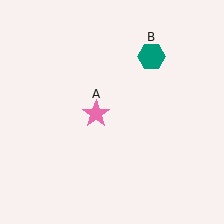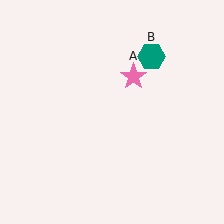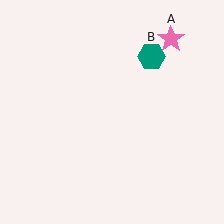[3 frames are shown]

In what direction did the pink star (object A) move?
The pink star (object A) moved up and to the right.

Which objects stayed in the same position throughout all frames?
Teal hexagon (object B) remained stationary.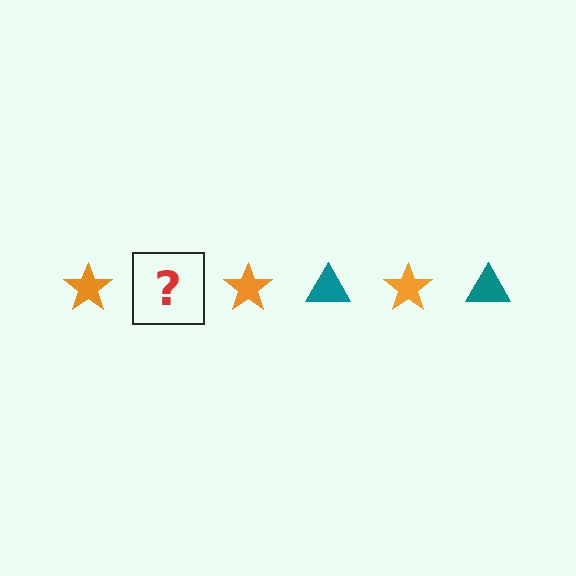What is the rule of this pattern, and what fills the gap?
The rule is that the pattern alternates between orange star and teal triangle. The gap should be filled with a teal triangle.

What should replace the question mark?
The question mark should be replaced with a teal triangle.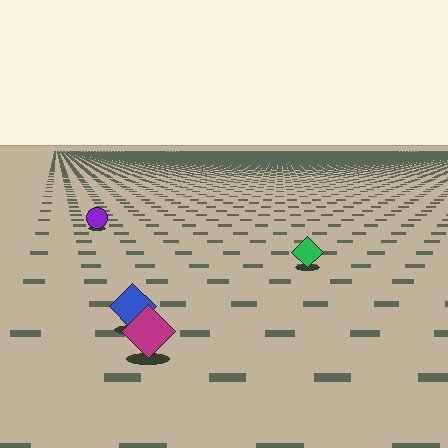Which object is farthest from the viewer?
The purple circle is farthest from the viewer. It appears smaller and the ground texture around it is denser.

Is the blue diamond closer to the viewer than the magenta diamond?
No. The magenta diamond is closer — you can tell from the texture gradient: the ground texture is coarser near it.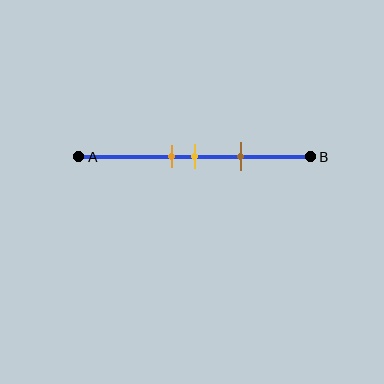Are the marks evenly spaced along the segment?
Yes, the marks are approximately evenly spaced.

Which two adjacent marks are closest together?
The orange and yellow marks are the closest adjacent pair.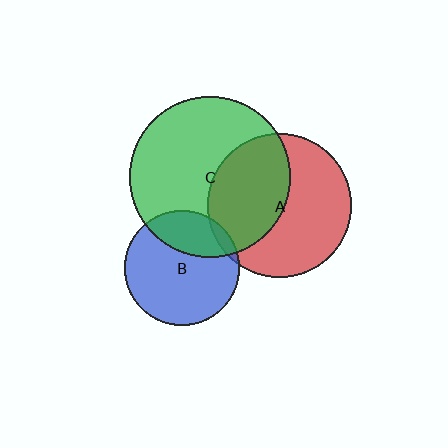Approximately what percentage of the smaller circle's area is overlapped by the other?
Approximately 30%.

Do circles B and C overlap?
Yes.